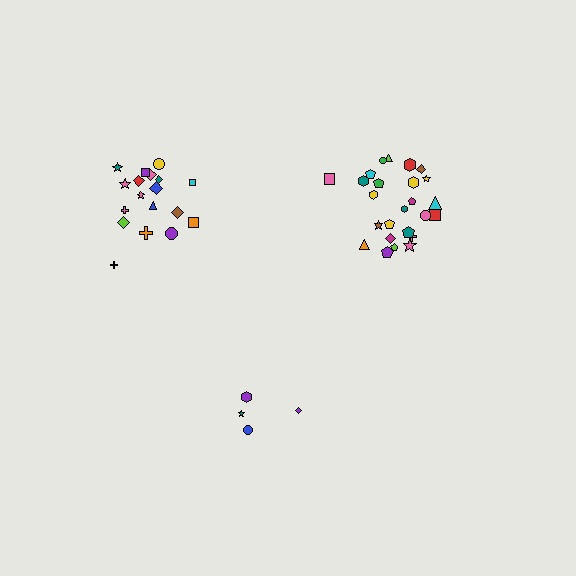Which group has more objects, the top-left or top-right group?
The top-right group.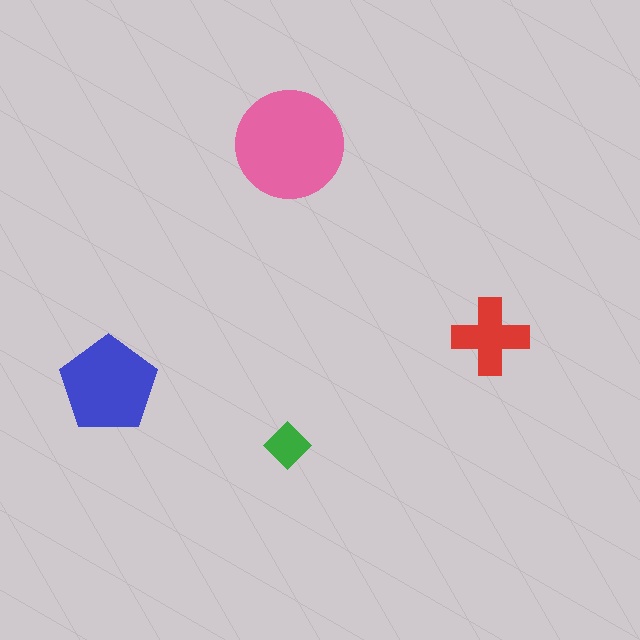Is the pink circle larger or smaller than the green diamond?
Larger.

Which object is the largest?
The pink circle.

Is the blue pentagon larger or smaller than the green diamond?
Larger.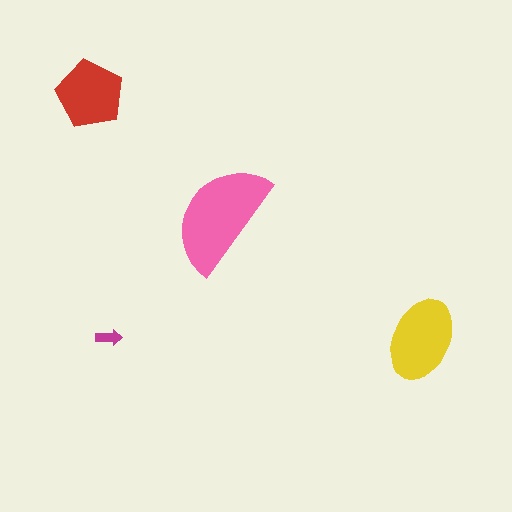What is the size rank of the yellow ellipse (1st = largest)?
2nd.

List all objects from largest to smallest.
The pink semicircle, the yellow ellipse, the red pentagon, the magenta arrow.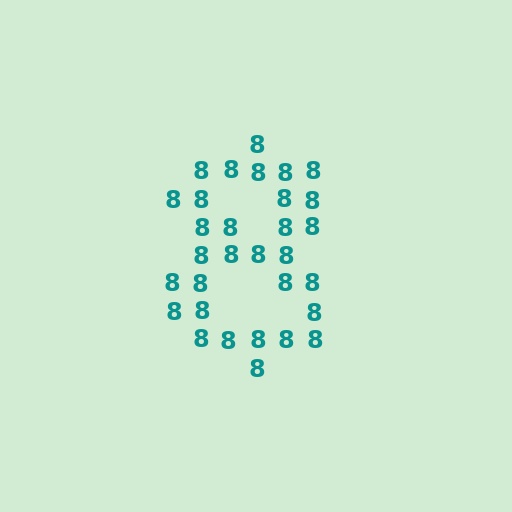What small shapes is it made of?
It is made of small digit 8's.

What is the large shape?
The large shape is the digit 8.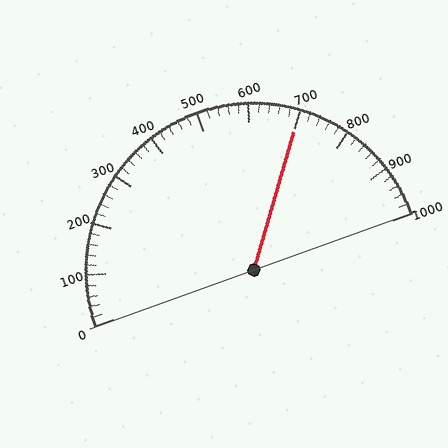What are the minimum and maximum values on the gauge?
The gauge ranges from 0 to 1000.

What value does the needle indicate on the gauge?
The needle indicates approximately 700.